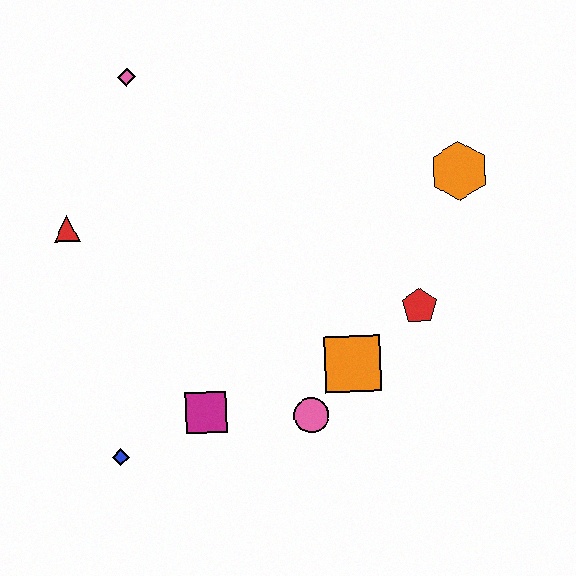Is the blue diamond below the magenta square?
Yes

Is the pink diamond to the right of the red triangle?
Yes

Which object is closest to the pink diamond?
The red triangle is closest to the pink diamond.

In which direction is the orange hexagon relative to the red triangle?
The orange hexagon is to the right of the red triangle.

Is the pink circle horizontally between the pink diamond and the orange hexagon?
Yes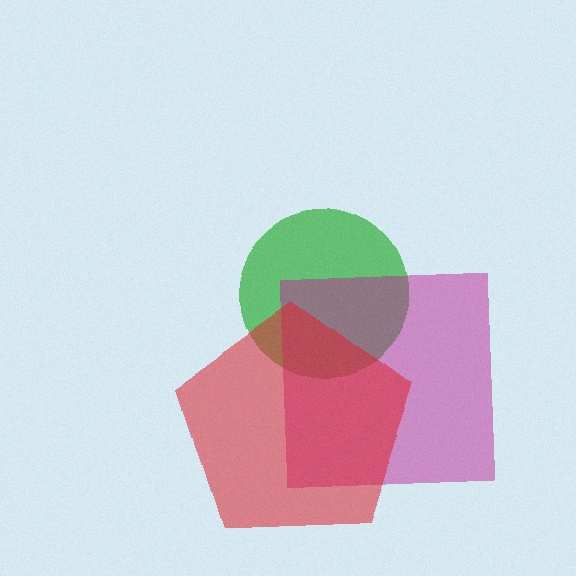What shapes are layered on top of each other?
The layered shapes are: a green circle, a magenta square, a red pentagon.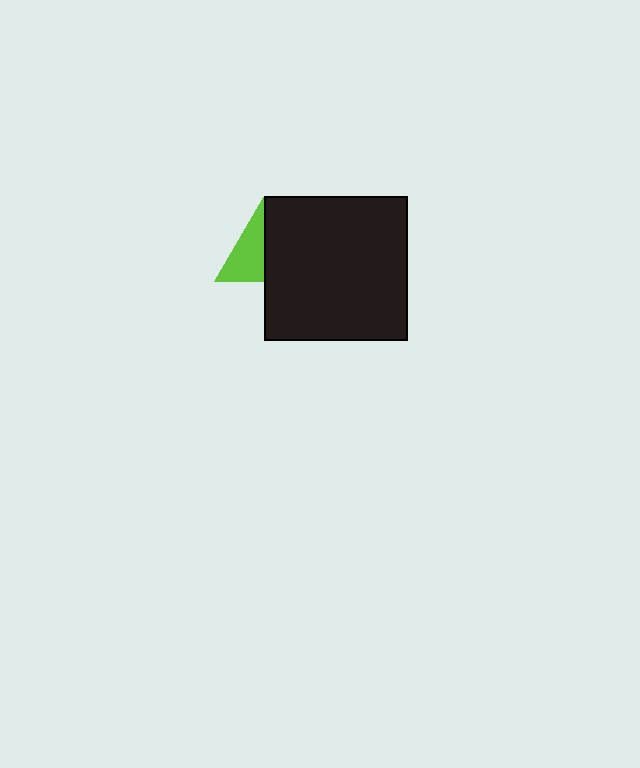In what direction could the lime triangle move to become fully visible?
The lime triangle could move left. That would shift it out from behind the black square entirely.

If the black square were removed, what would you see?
You would see the complete lime triangle.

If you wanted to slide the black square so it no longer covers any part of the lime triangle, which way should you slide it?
Slide it right — that is the most direct way to separate the two shapes.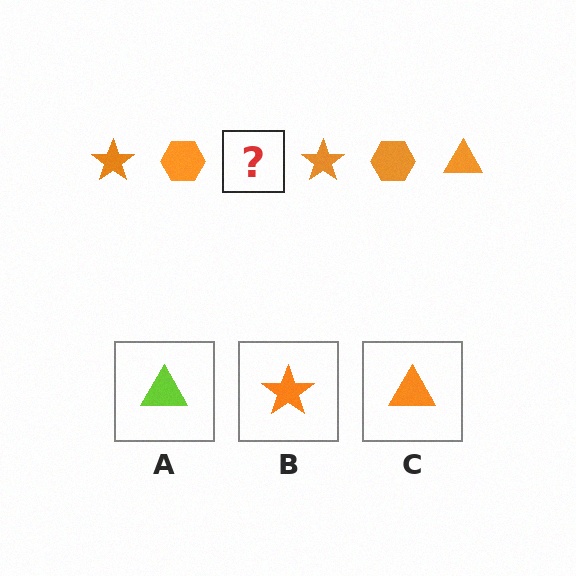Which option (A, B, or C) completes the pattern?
C.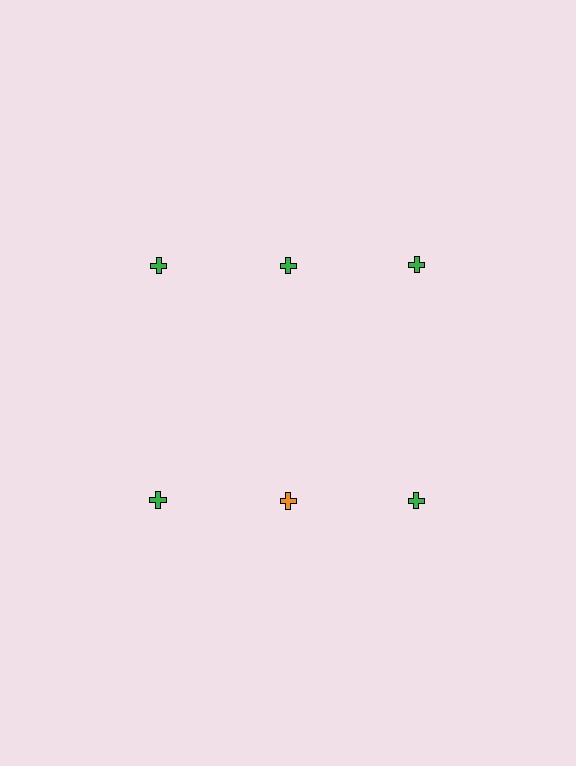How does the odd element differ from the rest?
It has a different color: orange instead of green.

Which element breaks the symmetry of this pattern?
The orange cross in the second row, second from left column breaks the symmetry. All other shapes are green crosses.